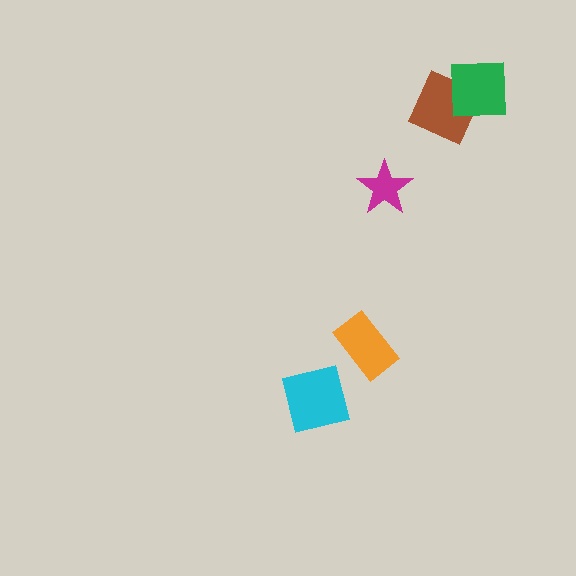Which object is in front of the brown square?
The green square is in front of the brown square.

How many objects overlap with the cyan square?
0 objects overlap with the cyan square.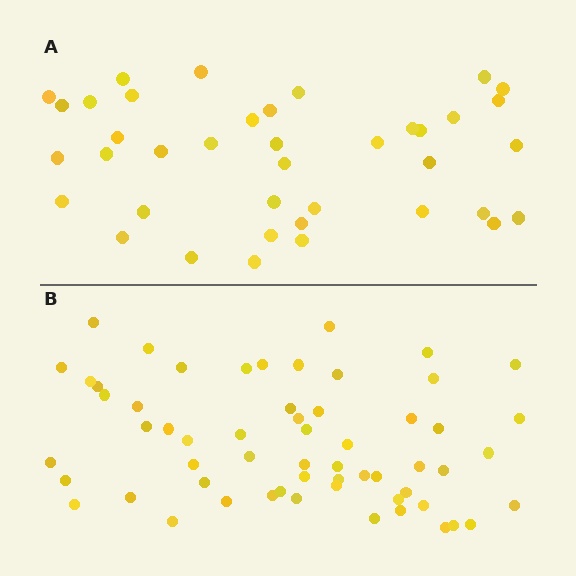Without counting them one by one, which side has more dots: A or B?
Region B (the bottom region) has more dots.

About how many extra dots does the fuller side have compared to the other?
Region B has approximately 20 more dots than region A.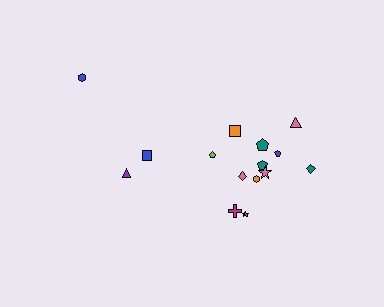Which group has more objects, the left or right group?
The right group.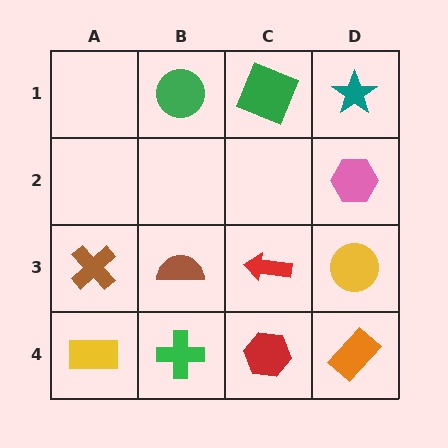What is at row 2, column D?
A pink hexagon.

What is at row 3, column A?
A brown cross.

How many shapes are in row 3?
4 shapes.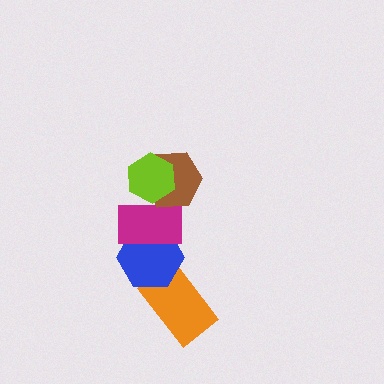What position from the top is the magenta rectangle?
The magenta rectangle is 3rd from the top.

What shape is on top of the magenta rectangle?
The brown hexagon is on top of the magenta rectangle.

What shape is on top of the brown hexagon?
The lime hexagon is on top of the brown hexagon.